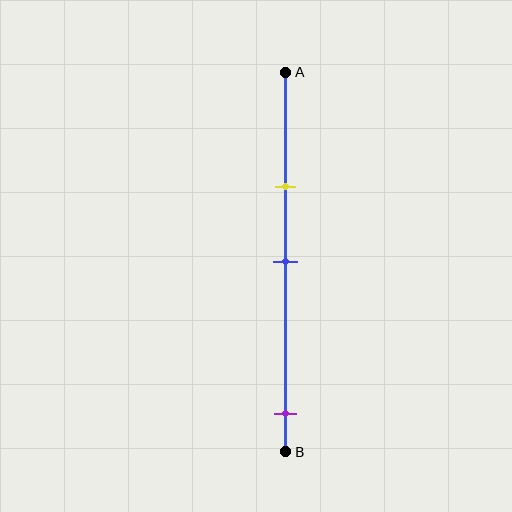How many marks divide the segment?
There are 3 marks dividing the segment.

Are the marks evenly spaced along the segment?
No, the marks are not evenly spaced.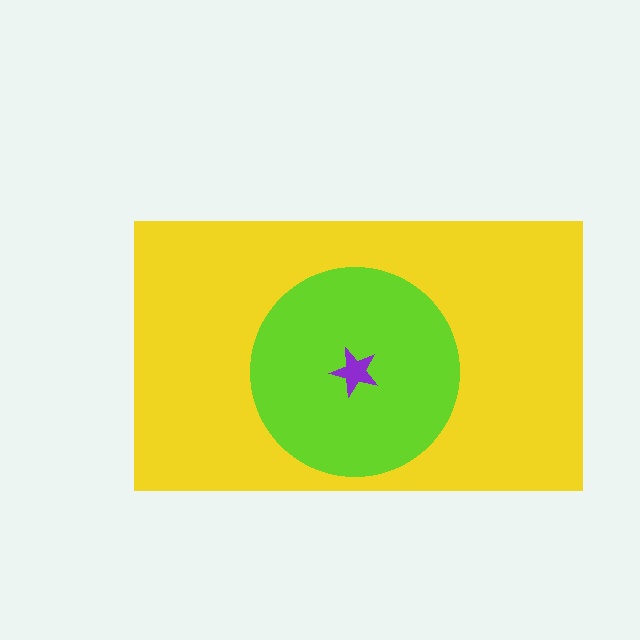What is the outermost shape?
The yellow rectangle.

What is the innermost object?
The purple star.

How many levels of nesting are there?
3.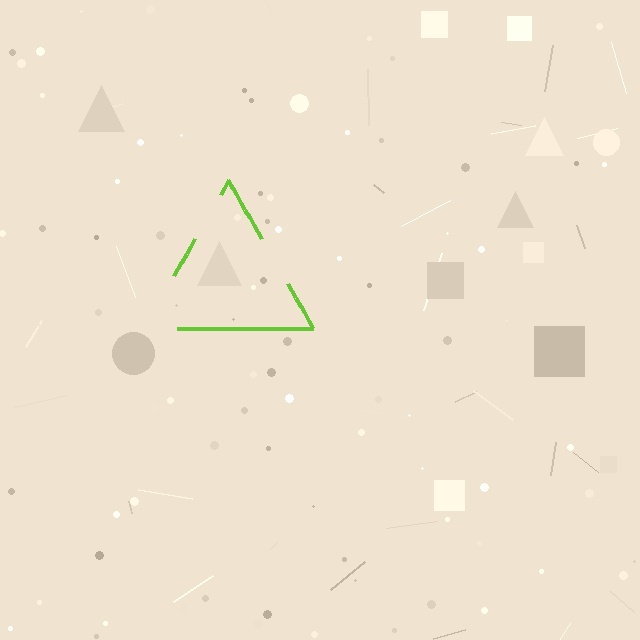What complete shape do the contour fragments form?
The contour fragments form a triangle.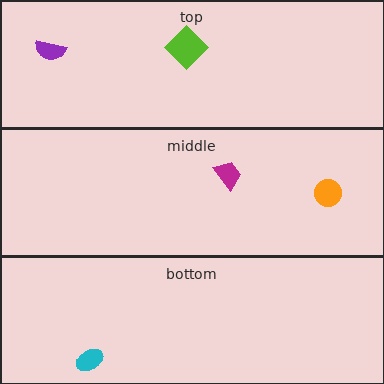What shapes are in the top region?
The purple semicircle, the lime diamond.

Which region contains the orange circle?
The middle region.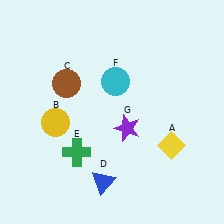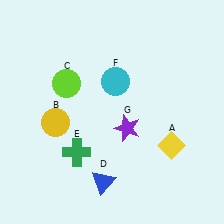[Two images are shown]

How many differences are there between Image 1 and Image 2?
There is 1 difference between the two images.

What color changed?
The circle (C) changed from brown in Image 1 to lime in Image 2.